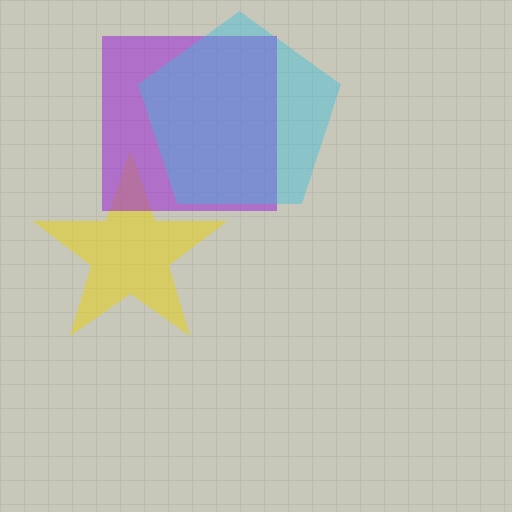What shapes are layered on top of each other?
The layered shapes are: a yellow star, a purple square, a cyan pentagon.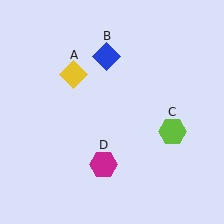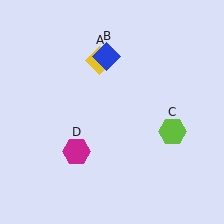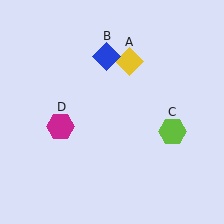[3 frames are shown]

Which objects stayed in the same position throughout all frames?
Blue diamond (object B) and lime hexagon (object C) remained stationary.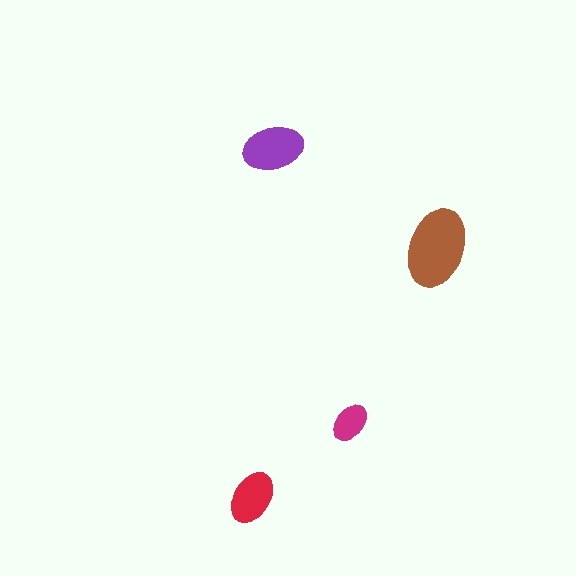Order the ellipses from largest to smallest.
the brown one, the purple one, the red one, the magenta one.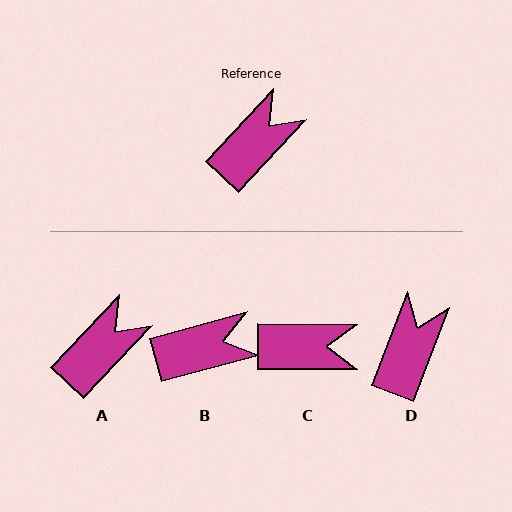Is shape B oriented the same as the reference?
No, it is off by about 31 degrees.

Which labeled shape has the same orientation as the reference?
A.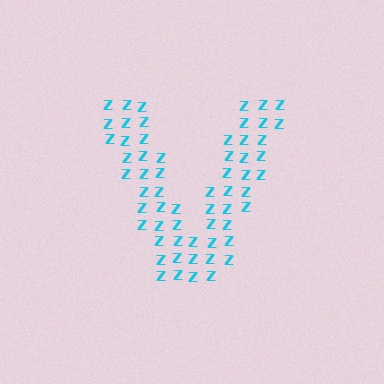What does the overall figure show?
The overall figure shows the letter V.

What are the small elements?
The small elements are letter Z's.